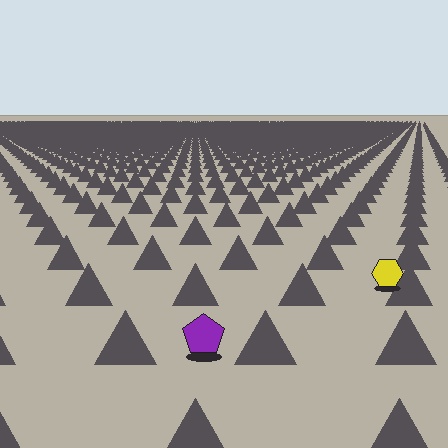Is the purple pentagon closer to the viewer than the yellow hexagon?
Yes. The purple pentagon is closer — you can tell from the texture gradient: the ground texture is coarser near it.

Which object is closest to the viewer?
The purple pentagon is closest. The texture marks near it are larger and more spread out.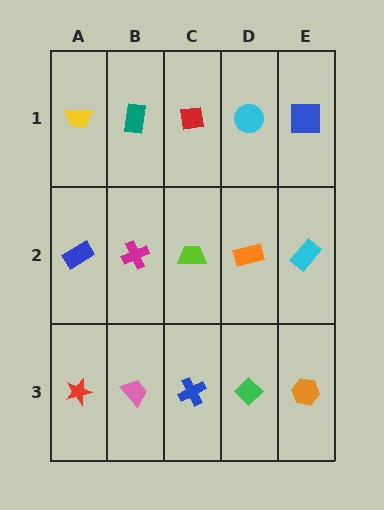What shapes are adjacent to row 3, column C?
A lime trapezoid (row 2, column C), a pink trapezoid (row 3, column B), a green diamond (row 3, column D).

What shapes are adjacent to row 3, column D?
An orange rectangle (row 2, column D), a blue cross (row 3, column C), an orange hexagon (row 3, column E).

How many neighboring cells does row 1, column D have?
3.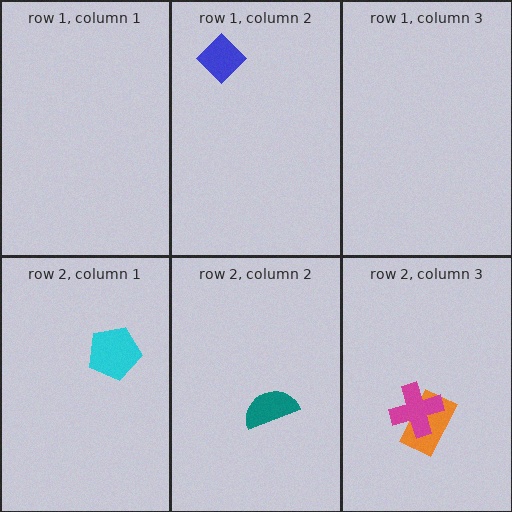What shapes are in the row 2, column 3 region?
The orange rectangle, the magenta cross.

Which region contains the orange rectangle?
The row 2, column 3 region.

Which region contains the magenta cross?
The row 2, column 3 region.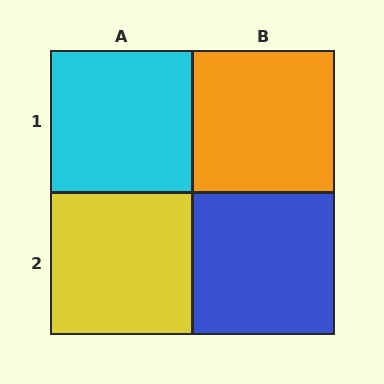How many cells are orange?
1 cell is orange.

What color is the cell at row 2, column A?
Yellow.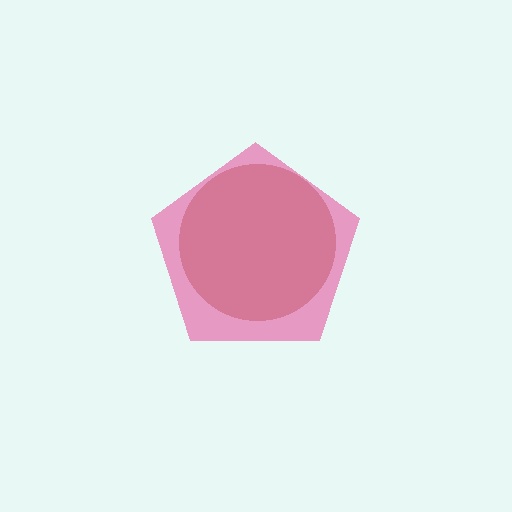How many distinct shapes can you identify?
There are 2 distinct shapes: a brown circle, a pink pentagon.